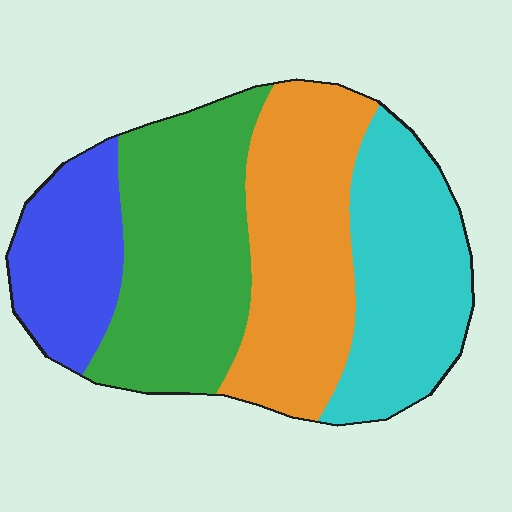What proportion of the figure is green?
Green takes up about one third (1/3) of the figure.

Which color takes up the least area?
Blue, at roughly 15%.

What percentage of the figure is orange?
Orange takes up about one quarter (1/4) of the figure.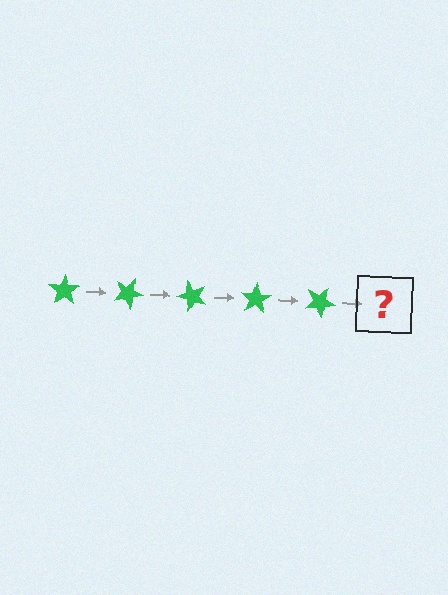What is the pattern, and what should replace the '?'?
The pattern is that the star rotates 25 degrees each step. The '?' should be a green star rotated 125 degrees.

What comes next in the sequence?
The next element should be a green star rotated 125 degrees.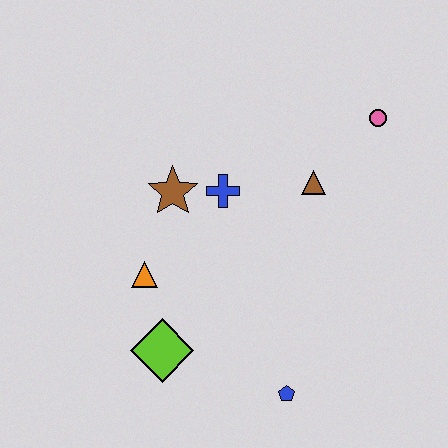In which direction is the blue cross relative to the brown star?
The blue cross is to the right of the brown star.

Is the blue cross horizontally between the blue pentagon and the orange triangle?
Yes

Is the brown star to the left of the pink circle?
Yes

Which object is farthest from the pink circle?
The lime diamond is farthest from the pink circle.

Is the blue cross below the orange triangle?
No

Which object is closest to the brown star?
The blue cross is closest to the brown star.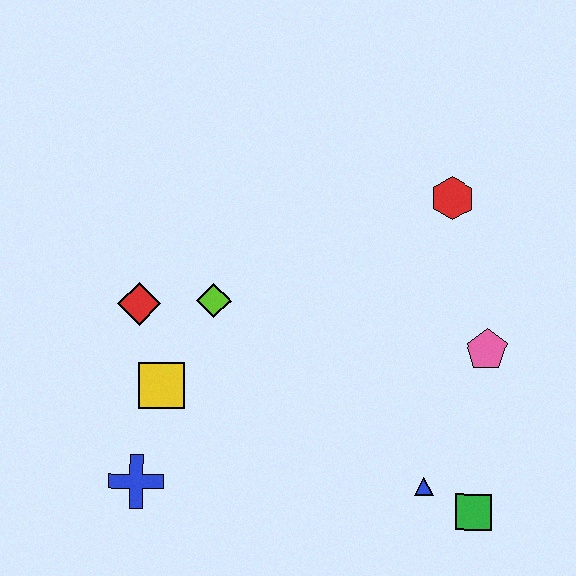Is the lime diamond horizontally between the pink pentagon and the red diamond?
Yes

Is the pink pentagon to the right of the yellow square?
Yes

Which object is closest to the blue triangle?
The green square is closest to the blue triangle.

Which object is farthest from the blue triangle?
The red diamond is farthest from the blue triangle.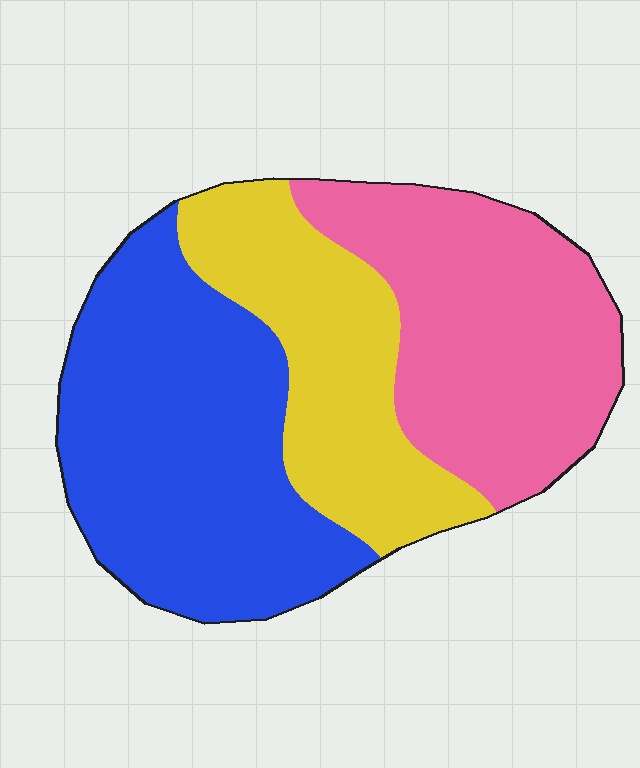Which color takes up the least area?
Yellow, at roughly 25%.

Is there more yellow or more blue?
Blue.